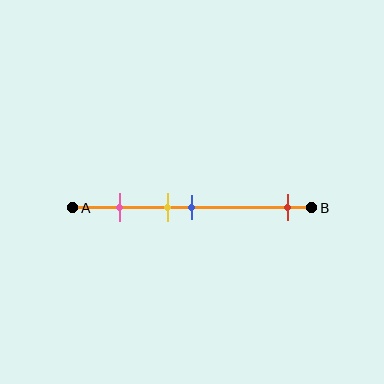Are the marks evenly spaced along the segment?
No, the marks are not evenly spaced.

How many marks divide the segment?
There are 4 marks dividing the segment.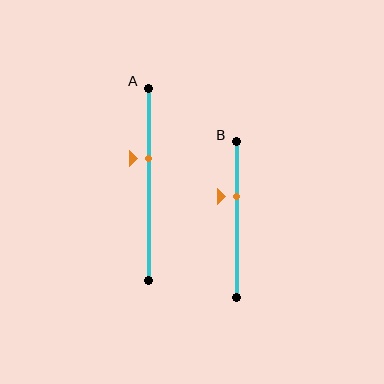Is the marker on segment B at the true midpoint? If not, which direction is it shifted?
No, the marker on segment B is shifted upward by about 15% of the segment length.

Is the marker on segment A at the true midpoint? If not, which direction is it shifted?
No, the marker on segment A is shifted upward by about 13% of the segment length.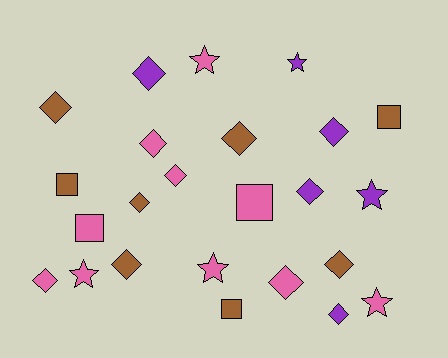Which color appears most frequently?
Pink, with 10 objects.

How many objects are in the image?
There are 24 objects.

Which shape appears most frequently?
Diamond, with 13 objects.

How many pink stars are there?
There are 4 pink stars.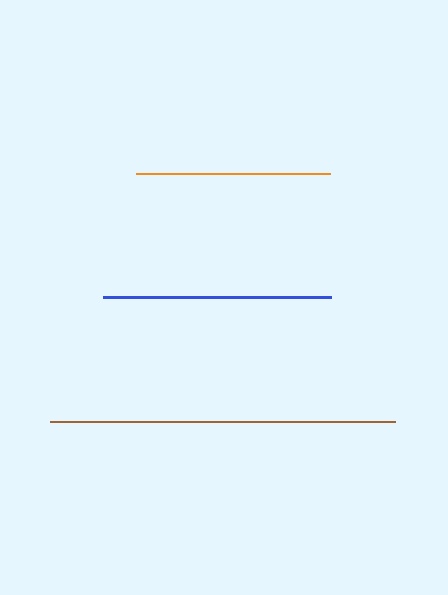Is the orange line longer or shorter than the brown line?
The brown line is longer than the orange line.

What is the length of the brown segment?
The brown segment is approximately 345 pixels long.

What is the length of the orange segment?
The orange segment is approximately 194 pixels long.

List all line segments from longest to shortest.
From longest to shortest: brown, blue, orange.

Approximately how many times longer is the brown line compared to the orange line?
The brown line is approximately 1.8 times the length of the orange line.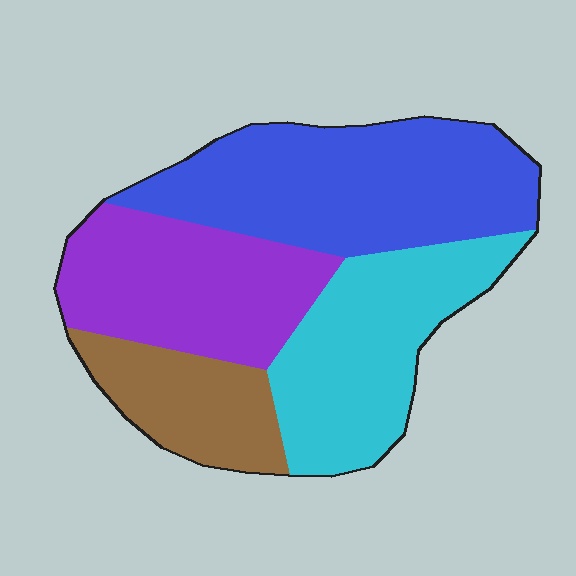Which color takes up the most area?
Blue, at roughly 35%.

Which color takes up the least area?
Brown, at roughly 15%.